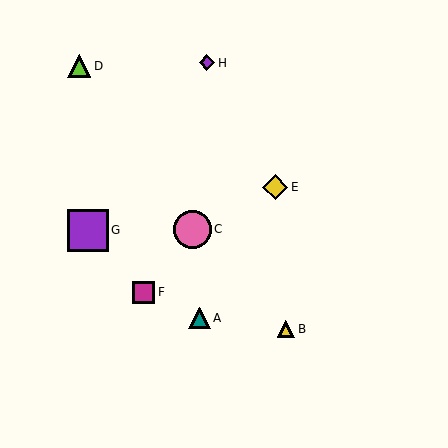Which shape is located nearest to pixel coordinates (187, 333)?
The teal triangle (labeled A) at (199, 318) is nearest to that location.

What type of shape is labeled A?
Shape A is a teal triangle.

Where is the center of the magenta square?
The center of the magenta square is at (144, 292).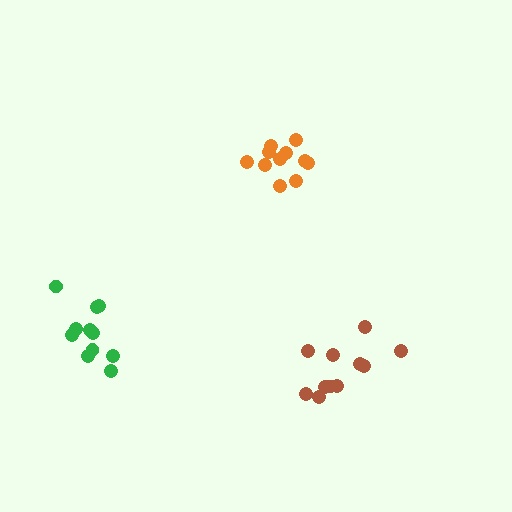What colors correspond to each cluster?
The clusters are colored: orange, green, brown.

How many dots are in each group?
Group 1: 11 dots, Group 2: 11 dots, Group 3: 11 dots (33 total).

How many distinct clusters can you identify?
There are 3 distinct clusters.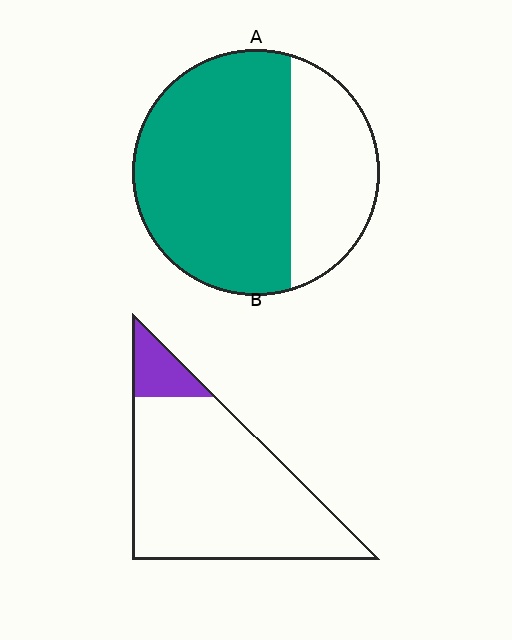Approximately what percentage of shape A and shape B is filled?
A is approximately 70% and B is approximately 10%.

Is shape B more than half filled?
No.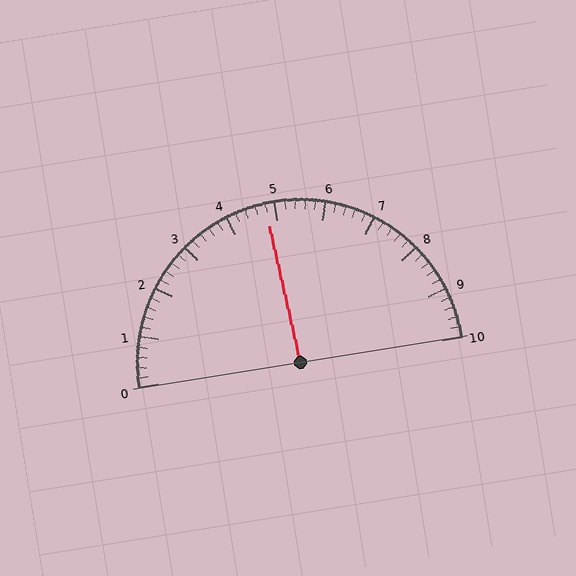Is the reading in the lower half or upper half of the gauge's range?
The reading is in the lower half of the range (0 to 10).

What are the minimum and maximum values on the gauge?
The gauge ranges from 0 to 10.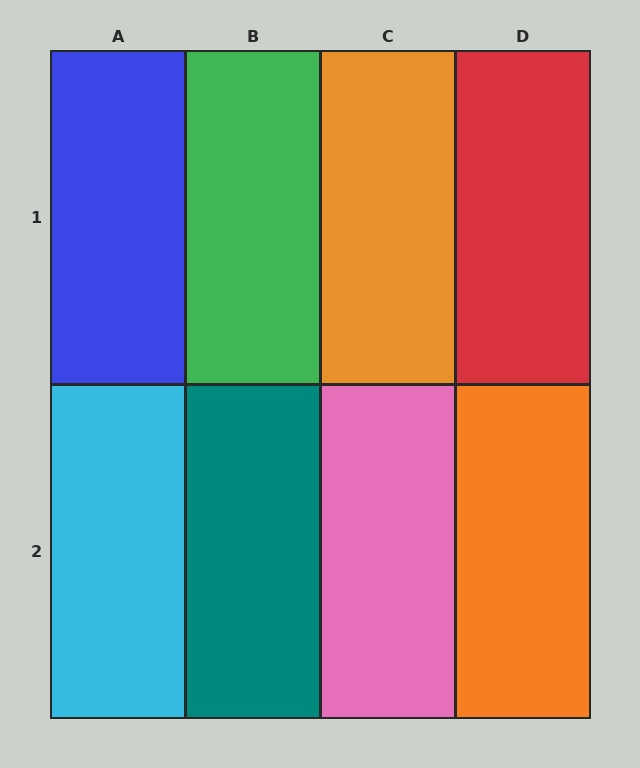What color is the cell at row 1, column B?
Green.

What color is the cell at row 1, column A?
Blue.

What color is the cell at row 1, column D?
Red.